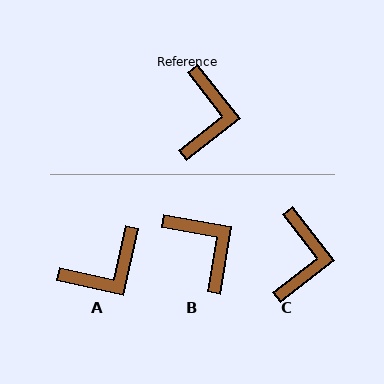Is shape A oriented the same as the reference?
No, it is off by about 51 degrees.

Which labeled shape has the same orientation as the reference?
C.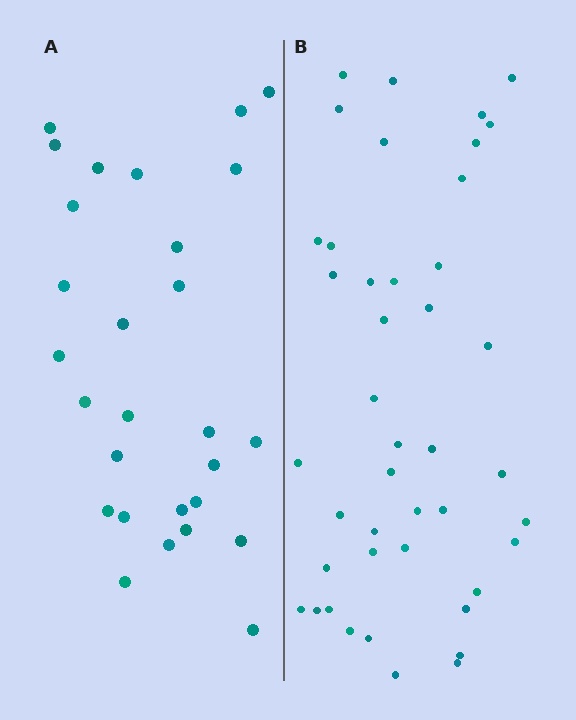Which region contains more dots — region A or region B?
Region B (the right region) has more dots.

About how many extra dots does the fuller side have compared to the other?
Region B has approximately 15 more dots than region A.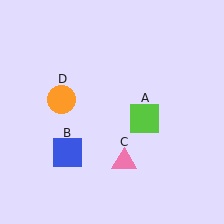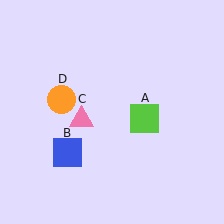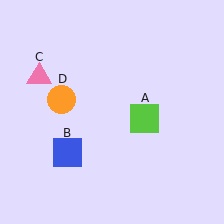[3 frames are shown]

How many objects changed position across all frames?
1 object changed position: pink triangle (object C).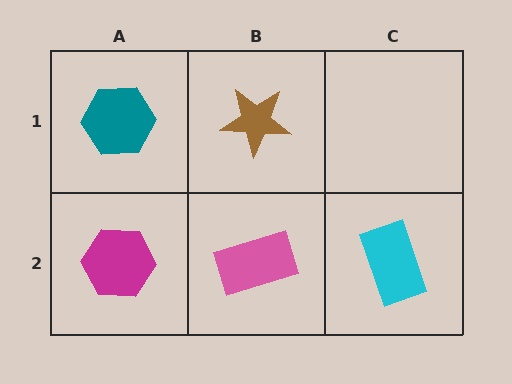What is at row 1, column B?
A brown star.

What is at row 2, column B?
A pink rectangle.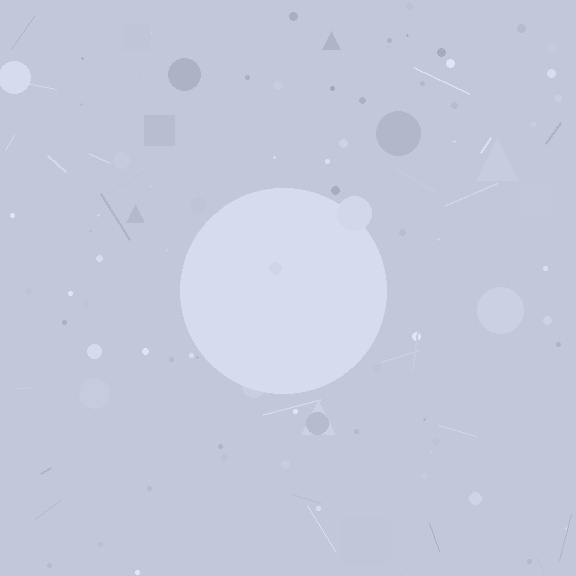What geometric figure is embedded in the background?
A circle is embedded in the background.